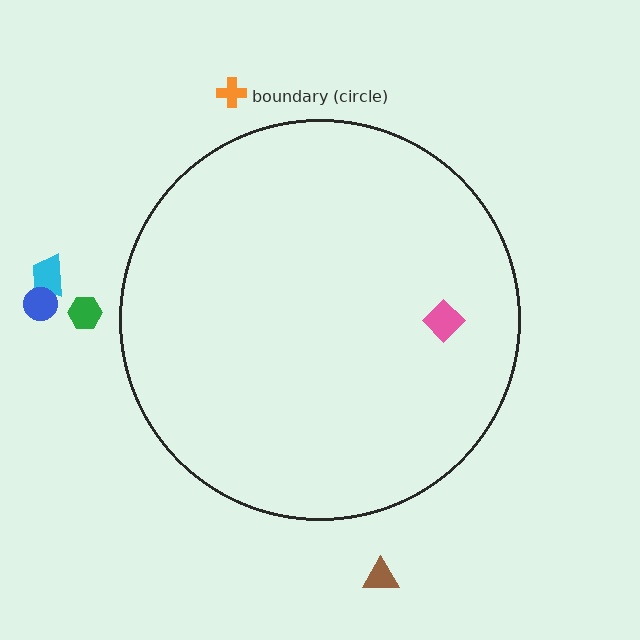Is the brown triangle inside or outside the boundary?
Outside.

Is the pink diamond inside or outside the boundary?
Inside.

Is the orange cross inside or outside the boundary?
Outside.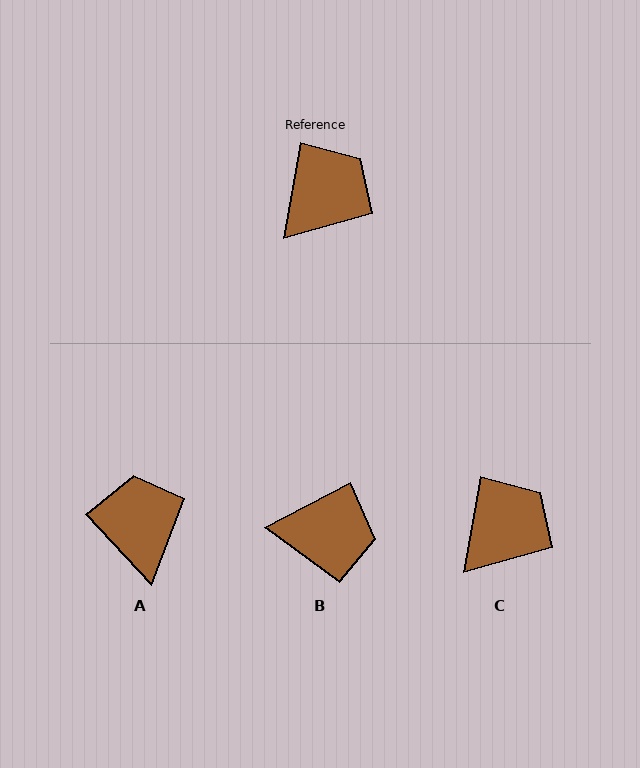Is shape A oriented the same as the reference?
No, it is off by about 53 degrees.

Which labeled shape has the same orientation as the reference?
C.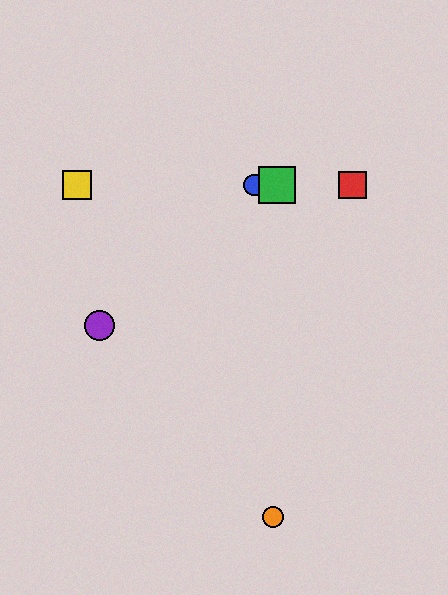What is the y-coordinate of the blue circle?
The blue circle is at y≈185.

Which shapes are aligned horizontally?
The red square, the blue circle, the green square, the yellow square are aligned horizontally.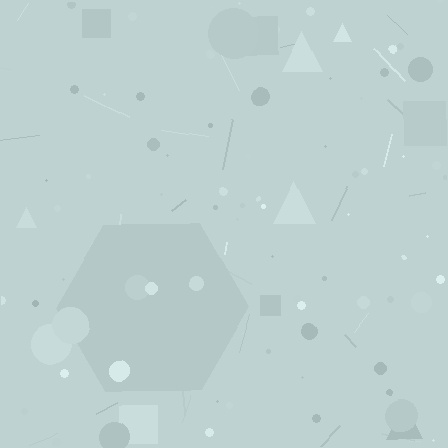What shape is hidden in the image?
A hexagon is hidden in the image.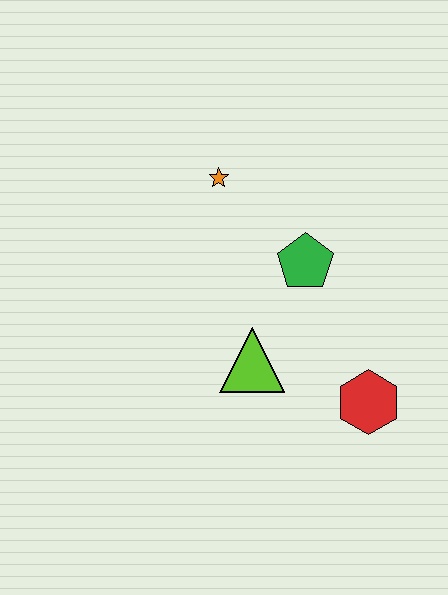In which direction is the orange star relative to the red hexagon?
The orange star is above the red hexagon.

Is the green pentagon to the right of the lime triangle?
Yes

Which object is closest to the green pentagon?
The lime triangle is closest to the green pentagon.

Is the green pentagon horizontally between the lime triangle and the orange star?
No